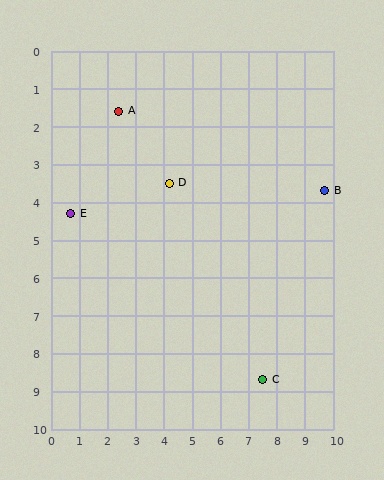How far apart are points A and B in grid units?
Points A and B are about 7.6 grid units apart.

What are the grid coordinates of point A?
Point A is at approximately (2.4, 1.6).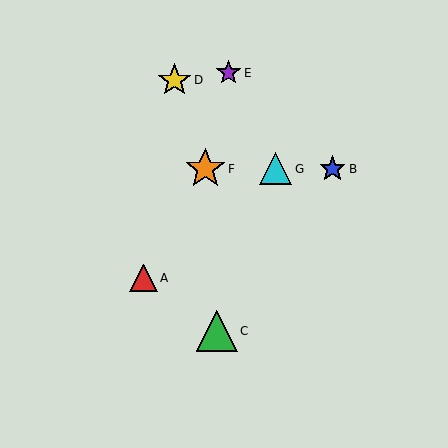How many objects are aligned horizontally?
3 objects (B, F, G) are aligned horizontally.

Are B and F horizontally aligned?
Yes, both are at y≈169.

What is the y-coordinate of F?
Object F is at y≈169.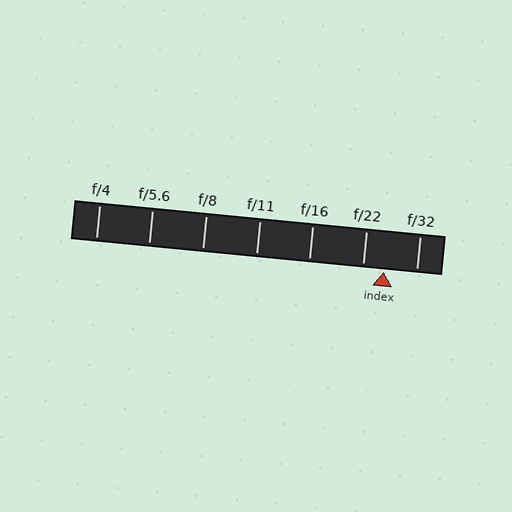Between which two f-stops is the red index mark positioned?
The index mark is between f/22 and f/32.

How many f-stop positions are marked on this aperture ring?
There are 7 f-stop positions marked.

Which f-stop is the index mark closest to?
The index mark is closest to f/22.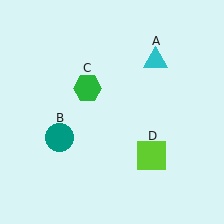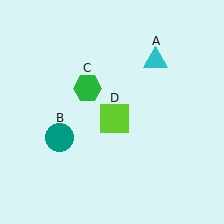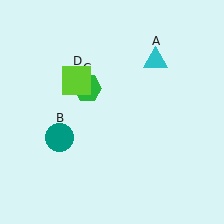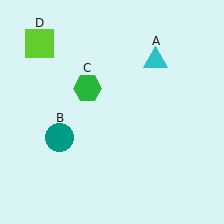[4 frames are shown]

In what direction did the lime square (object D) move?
The lime square (object D) moved up and to the left.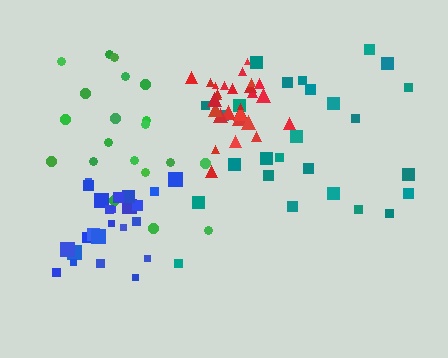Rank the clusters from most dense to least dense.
red, blue, green, teal.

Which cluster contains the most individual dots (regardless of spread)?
Red (29).